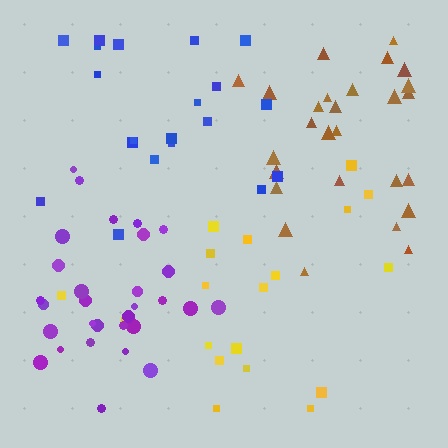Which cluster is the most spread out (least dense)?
Yellow.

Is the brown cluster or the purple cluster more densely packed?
Purple.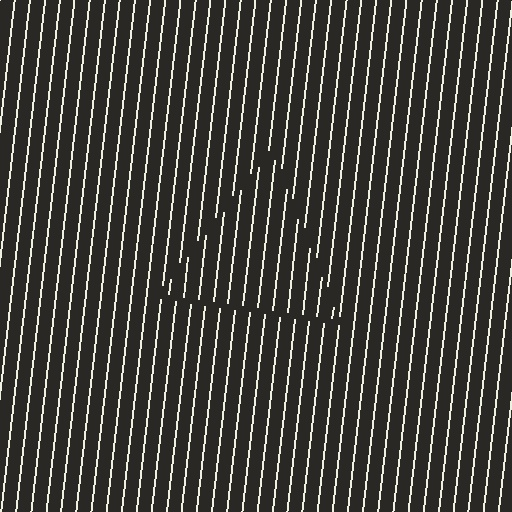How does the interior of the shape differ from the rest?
The interior of the shape contains the same grating, shifted by half a period — the contour is defined by the phase discontinuity where line-ends from the inner and outer gratings abut.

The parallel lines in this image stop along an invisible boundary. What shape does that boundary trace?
An illusory triangle. The interior of the shape contains the same grating, shifted by half a period — the contour is defined by the phase discontinuity where line-ends from the inner and outer gratings abut.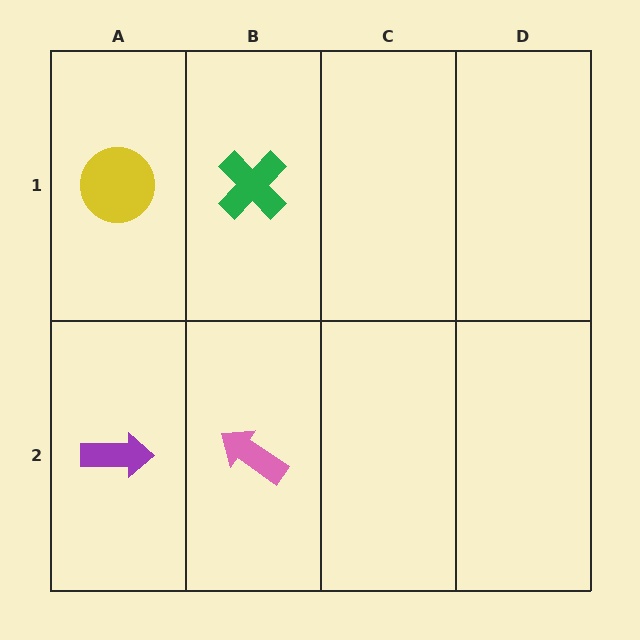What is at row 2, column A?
A purple arrow.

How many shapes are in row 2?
2 shapes.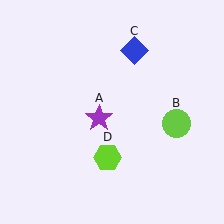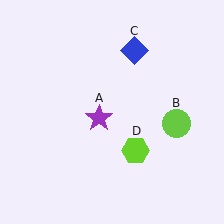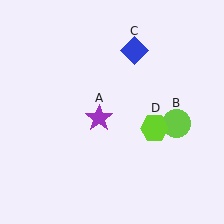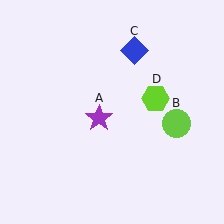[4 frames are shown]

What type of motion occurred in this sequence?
The lime hexagon (object D) rotated counterclockwise around the center of the scene.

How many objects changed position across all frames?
1 object changed position: lime hexagon (object D).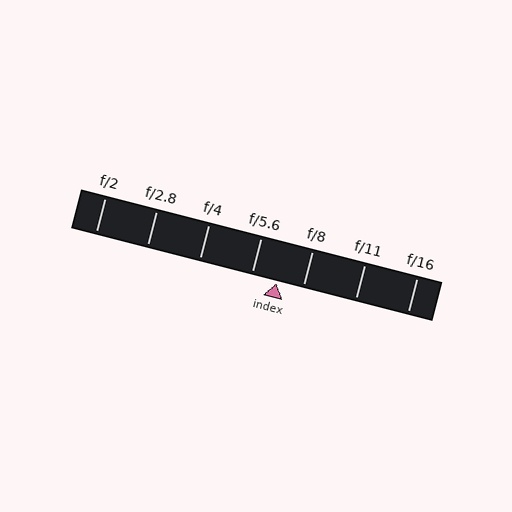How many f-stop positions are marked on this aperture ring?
There are 7 f-stop positions marked.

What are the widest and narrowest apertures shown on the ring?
The widest aperture shown is f/2 and the narrowest is f/16.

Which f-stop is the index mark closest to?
The index mark is closest to f/5.6.